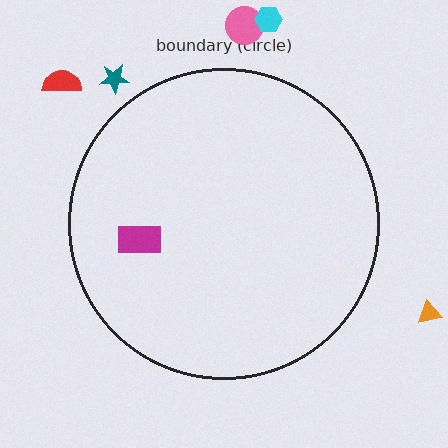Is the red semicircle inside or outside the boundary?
Outside.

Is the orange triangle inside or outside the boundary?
Outside.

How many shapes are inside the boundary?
1 inside, 5 outside.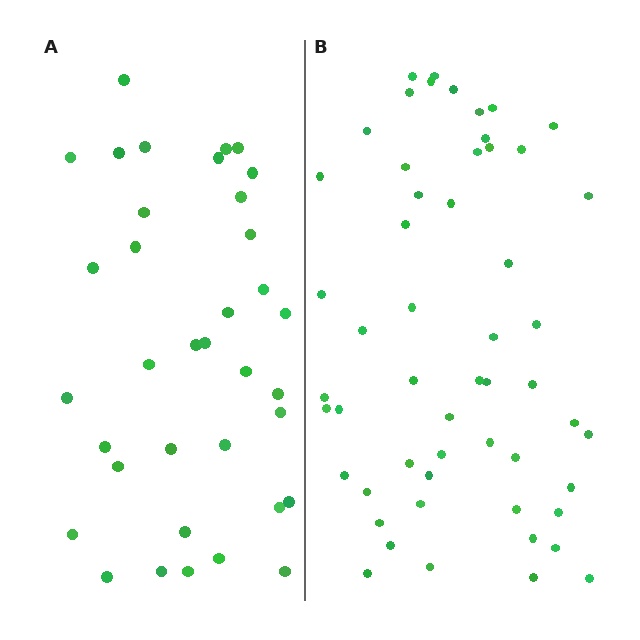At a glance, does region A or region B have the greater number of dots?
Region B (the right region) has more dots.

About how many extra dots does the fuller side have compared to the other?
Region B has approximately 20 more dots than region A.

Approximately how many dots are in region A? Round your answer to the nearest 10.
About 40 dots. (The exact count is 36, which rounds to 40.)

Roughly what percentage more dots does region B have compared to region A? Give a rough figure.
About 50% more.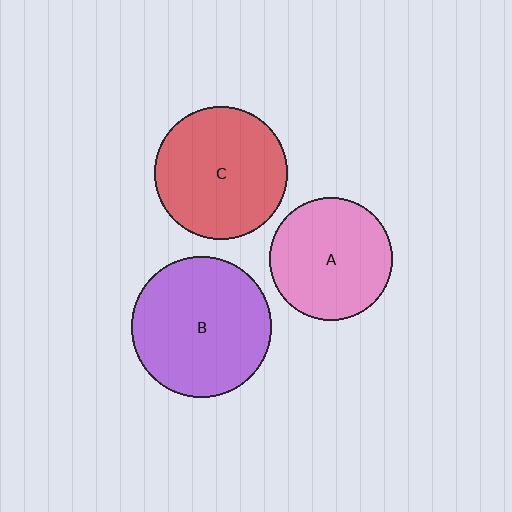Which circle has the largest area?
Circle B (purple).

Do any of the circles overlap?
No, none of the circles overlap.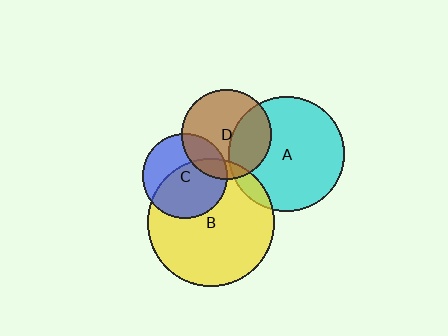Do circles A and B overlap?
Yes.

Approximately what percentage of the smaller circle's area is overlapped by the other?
Approximately 10%.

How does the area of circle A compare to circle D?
Approximately 1.6 times.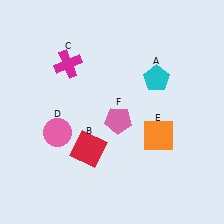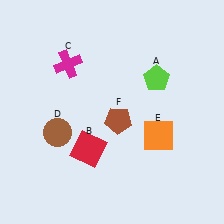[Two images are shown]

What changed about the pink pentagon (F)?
In Image 1, F is pink. In Image 2, it changed to brown.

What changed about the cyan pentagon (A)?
In Image 1, A is cyan. In Image 2, it changed to lime.